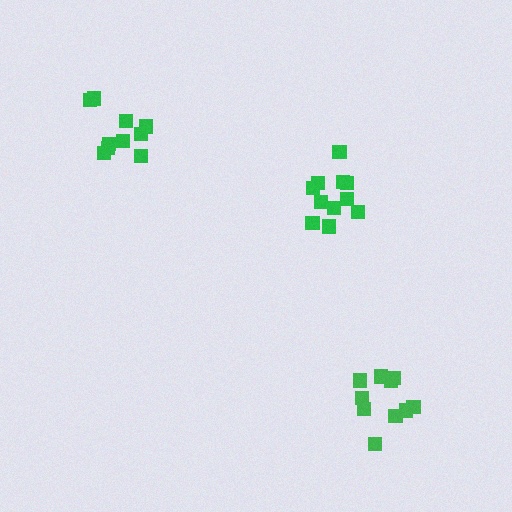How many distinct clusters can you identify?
There are 3 distinct clusters.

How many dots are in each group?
Group 1: 11 dots, Group 2: 11 dots, Group 3: 10 dots (32 total).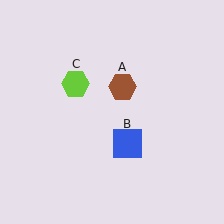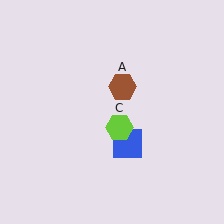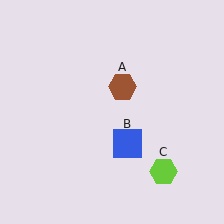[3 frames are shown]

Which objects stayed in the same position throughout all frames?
Brown hexagon (object A) and blue square (object B) remained stationary.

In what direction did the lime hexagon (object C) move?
The lime hexagon (object C) moved down and to the right.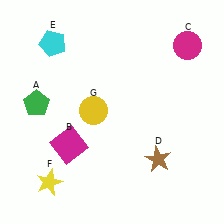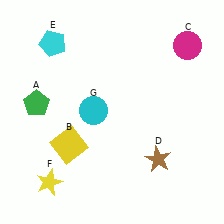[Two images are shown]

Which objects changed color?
B changed from magenta to yellow. G changed from yellow to cyan.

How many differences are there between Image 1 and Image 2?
There are 2 differences between the two images.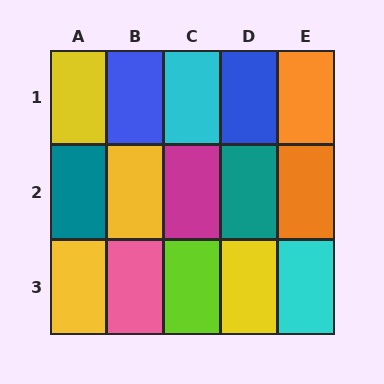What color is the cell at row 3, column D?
Yellow.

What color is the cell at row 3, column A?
Yellow.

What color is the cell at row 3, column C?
Lime.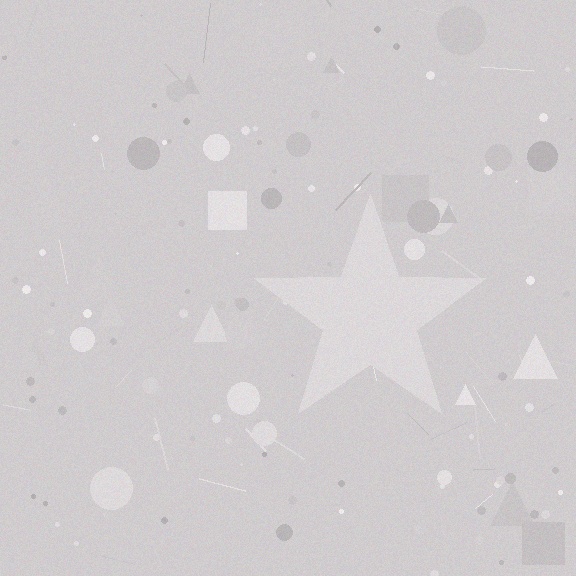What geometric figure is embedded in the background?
A star is embedded in the background.